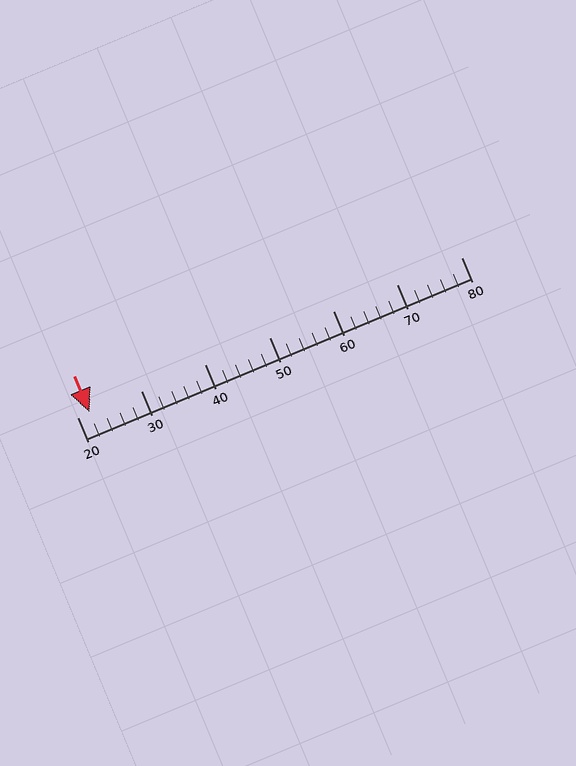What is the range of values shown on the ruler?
The ruler shows values from 20 to 80.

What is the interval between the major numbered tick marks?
The major tick marks are spaced 10 units apart.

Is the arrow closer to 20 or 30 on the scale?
The arrow is closer to 20.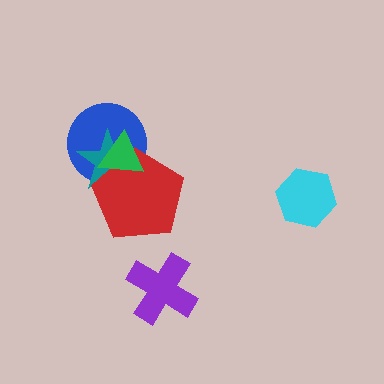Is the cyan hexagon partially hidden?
No, no other shape covers it.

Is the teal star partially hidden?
Yes, it is partially covered by another shape.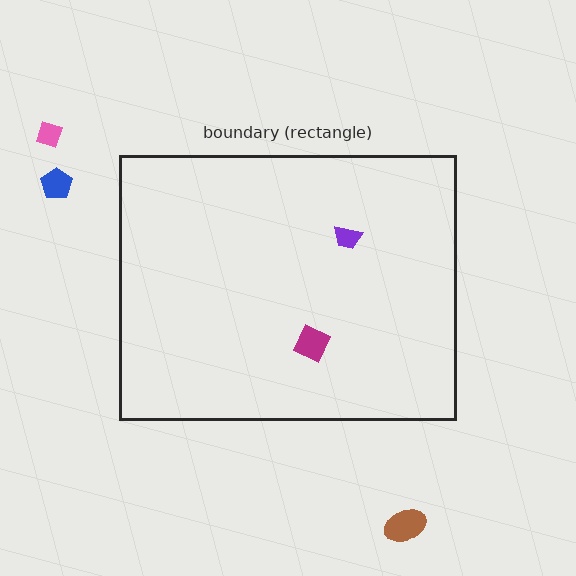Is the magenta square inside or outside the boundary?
Inside.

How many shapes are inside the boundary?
2 inside, 3 outside.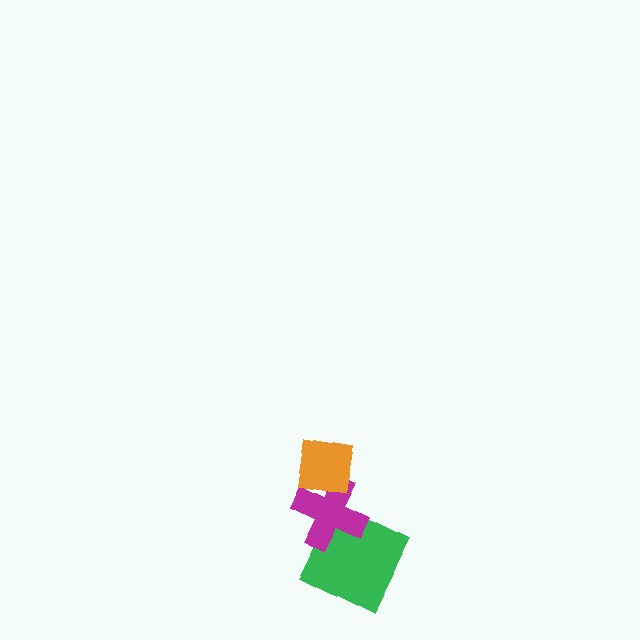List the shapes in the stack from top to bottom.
From top to bottom: the orange square, the magenta cross, the green square.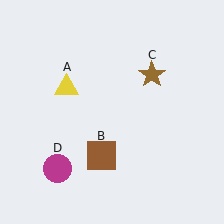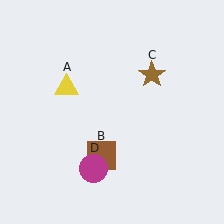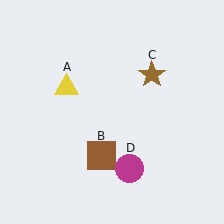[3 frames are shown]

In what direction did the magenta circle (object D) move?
The magenta circle (object D) moved right.